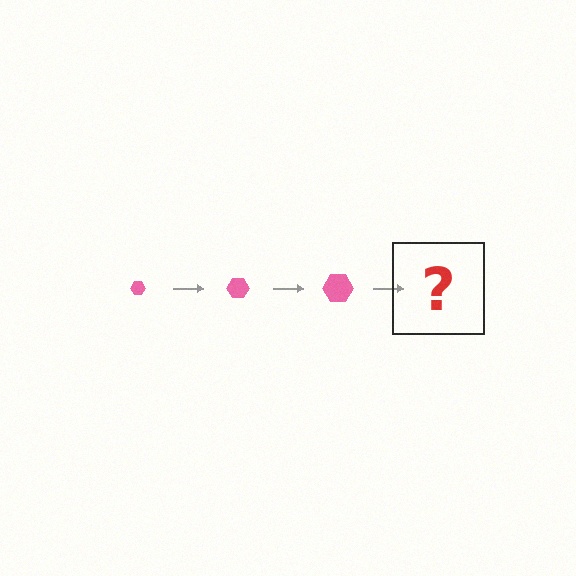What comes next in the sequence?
The next element should be a pink hexagon, larger than the previous one.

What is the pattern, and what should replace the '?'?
The pattern is that the hexagon gets progressively larger each step. The '?' should be a pink hexagon, larger than the previous one.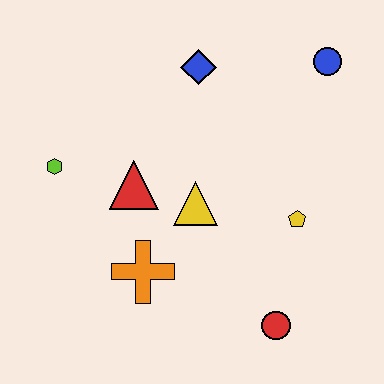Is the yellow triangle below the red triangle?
Yes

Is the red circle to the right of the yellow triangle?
Yes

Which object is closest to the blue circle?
The blue diamond is closest to the blue circle.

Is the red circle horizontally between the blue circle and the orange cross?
Yes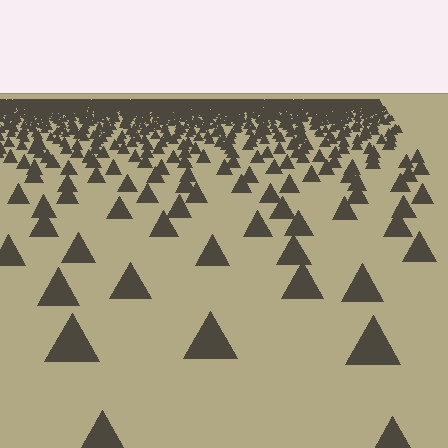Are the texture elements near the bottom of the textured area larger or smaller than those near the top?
Larger. Near the bottom, elements are closer to the viewer and appear at a bigger on-screen size.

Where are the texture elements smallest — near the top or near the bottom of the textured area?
Near the top.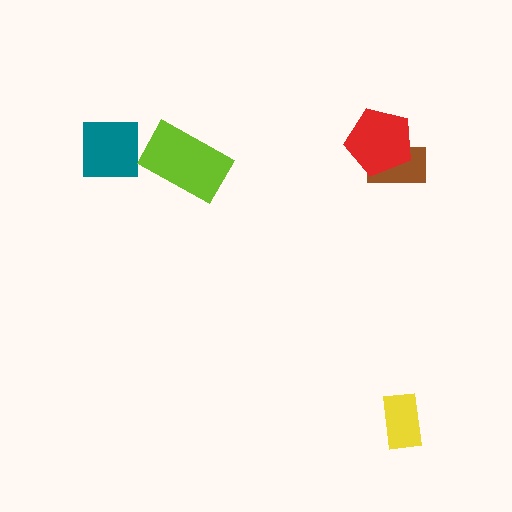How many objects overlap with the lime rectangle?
0 objects overlap with the lime rectangle.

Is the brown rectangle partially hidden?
Yes, it is partially covered by another shape.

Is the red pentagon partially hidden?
No, no other shape covers it.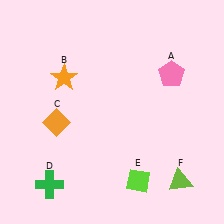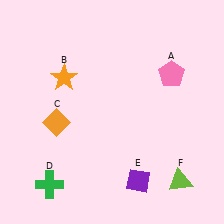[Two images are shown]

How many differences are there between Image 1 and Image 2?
There is 1 difference between the two images.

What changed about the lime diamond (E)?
In Image 1, E is lime. In Image 2, it changed to purple.